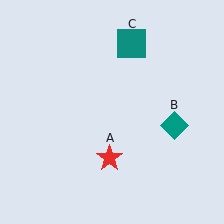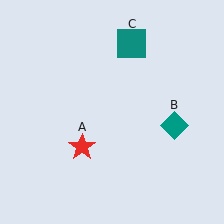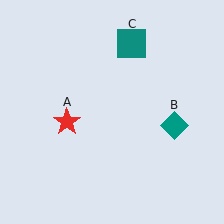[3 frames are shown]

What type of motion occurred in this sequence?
The red star (object A) rotated clockwise around the center of the scene.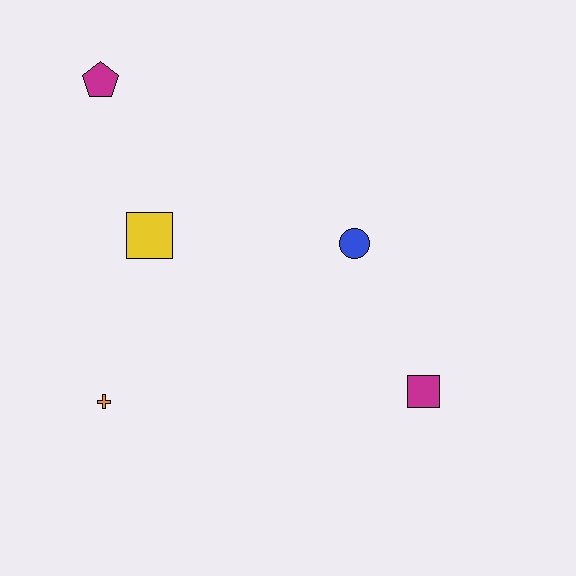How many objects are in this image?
There are 5 objects.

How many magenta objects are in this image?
There are 2 magenta objects.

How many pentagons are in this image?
There is 1 pentagon.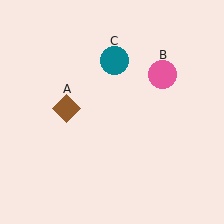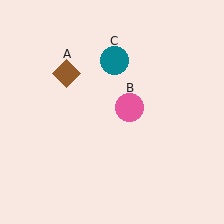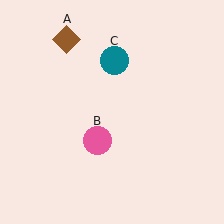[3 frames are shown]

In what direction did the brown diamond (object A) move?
The brown diamond (object A) moved up.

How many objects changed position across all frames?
2 objects changed position: brown diamond (object A), pink circle (object B).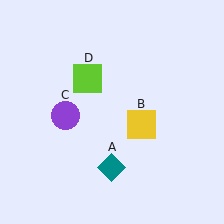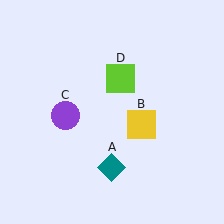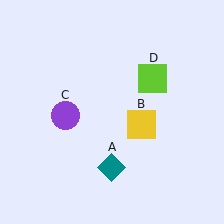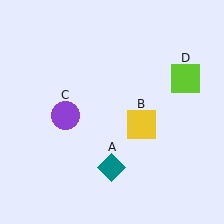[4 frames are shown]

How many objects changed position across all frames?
1 object changed position: lime square (object D).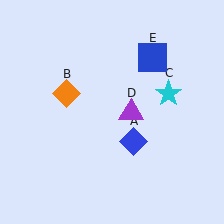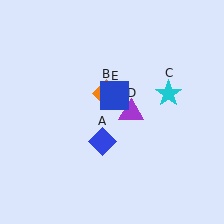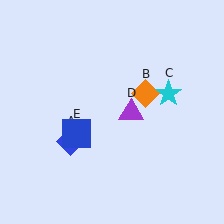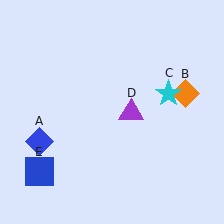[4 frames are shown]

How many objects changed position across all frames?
3 objects changed position: blue diamond (object A), orange diamond (object B), blue square (object E).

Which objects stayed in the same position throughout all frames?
Cyan star (object C) and purple triangle (object D) remained stationary.